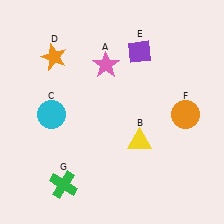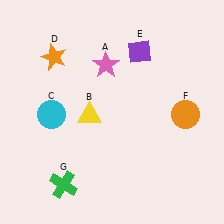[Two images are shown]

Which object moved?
The yellow triangle (B) moved left.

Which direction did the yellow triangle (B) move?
The yellow triangle (B) moved left.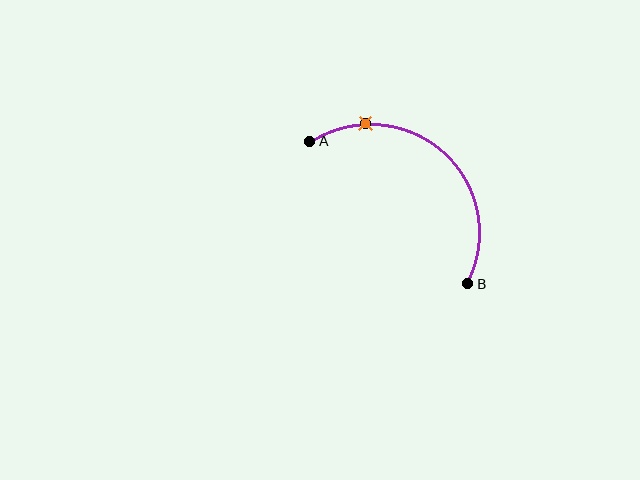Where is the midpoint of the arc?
The arc midpoint is the point on the curve farthest from the straight line joining A and B. It sits above and to the right of that line.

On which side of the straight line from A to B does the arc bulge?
The arc bulges above and to the right of the straight line connecting A and B.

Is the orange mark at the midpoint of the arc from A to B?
No. The orange mark lies on the arc but is closer to endpoint A. The arc midpoint would be at the point on the curve equidistant along the arc from both A and B.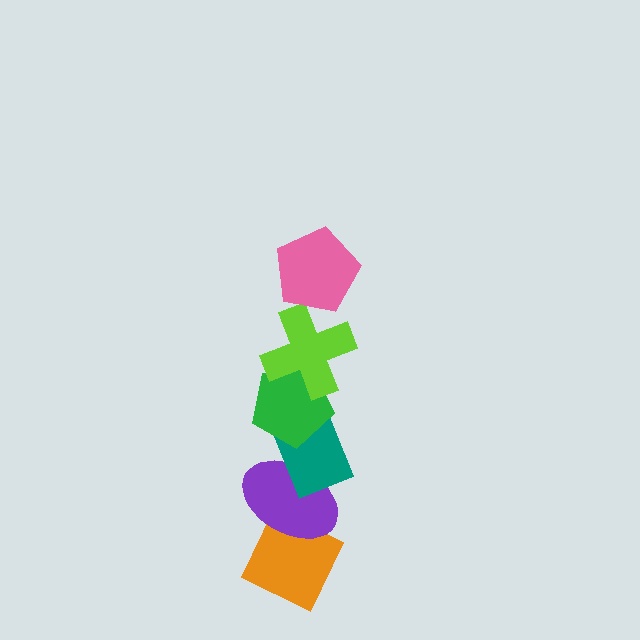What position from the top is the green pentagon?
The green pentagon is 3rd from the top.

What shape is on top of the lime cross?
The pink pentagon is on top of the lime cross.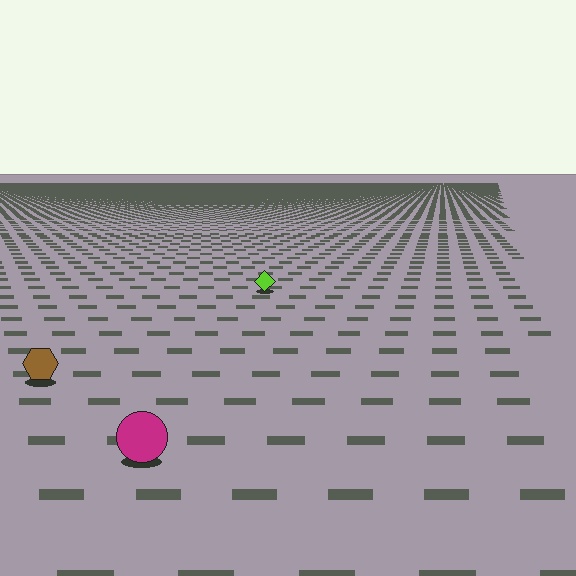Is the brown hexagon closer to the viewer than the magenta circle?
No. The magenta circle is closer — you can tell from the texture gradient: the ground texture is coarser near it.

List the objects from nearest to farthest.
From nearest to farthest: the magenta circle, the brown hexagon, the lime diamond.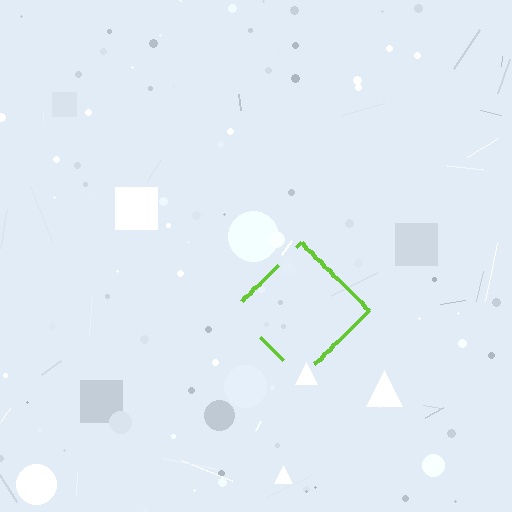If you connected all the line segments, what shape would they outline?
They would outline a diamond.